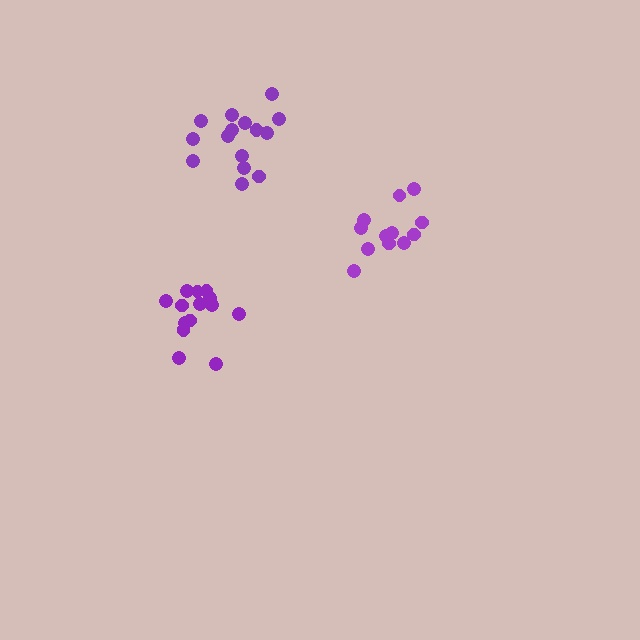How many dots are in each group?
Group 1: 12 dots, Group 2: 15 dots, Group 3: 14 dots (41 total).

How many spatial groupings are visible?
There are 3 spatial groupings.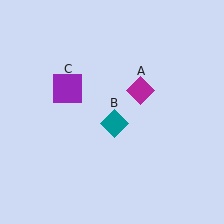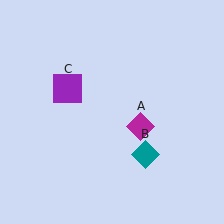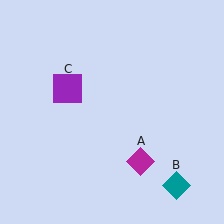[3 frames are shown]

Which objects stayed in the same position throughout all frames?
Purple square (object C) remained stationary.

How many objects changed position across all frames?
2 objects changed position: magenta diamond (object A), teal diamond (object B).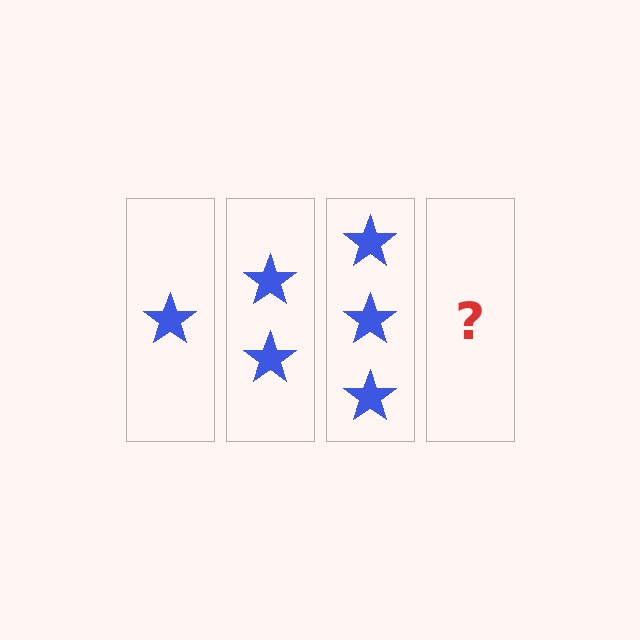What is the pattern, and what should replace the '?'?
The pattern is that each step adds one more star. The '?' should be 4 stars.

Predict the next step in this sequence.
The next step is 4 stars.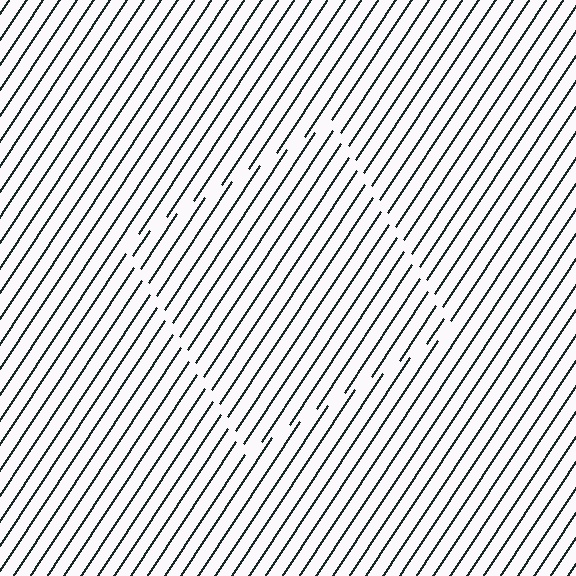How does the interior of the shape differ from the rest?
The interior of the shape contains the same grating, shifted by half a period — the contour is defined by the phase discontinuity where line-ends from the inner and outer gratings abut.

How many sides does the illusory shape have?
4 sides — the line-ends trace a square.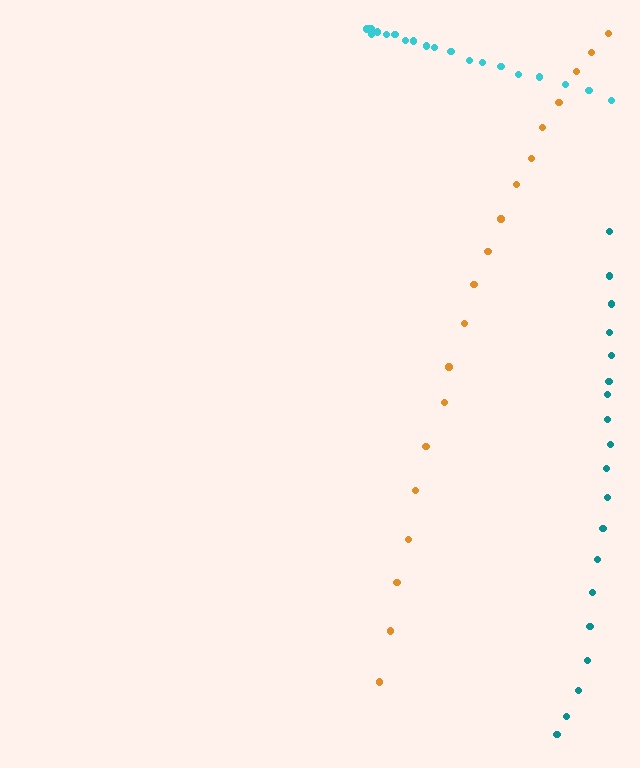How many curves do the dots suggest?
There are 3 distinct paths.